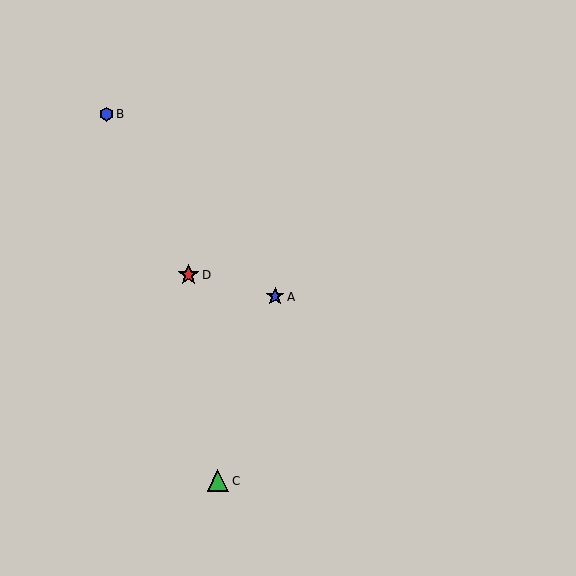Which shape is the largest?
The green triangle (labeled C) is the largest.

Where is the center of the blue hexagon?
The center of the blue hexagon is at (107, 114).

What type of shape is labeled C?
Shape C is a green triangle.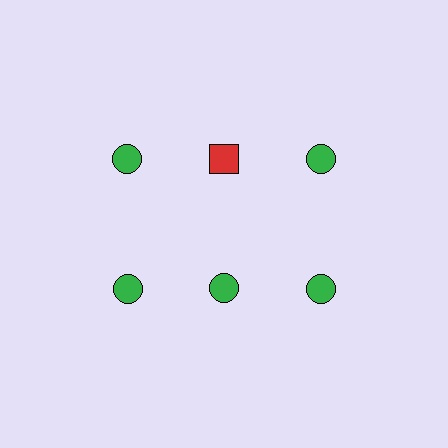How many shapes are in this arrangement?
There are 6 shapes arranged in a grid pattern.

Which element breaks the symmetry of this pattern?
The red square in the top row, second from left column breaks the symmetry. All other shapes are green circles.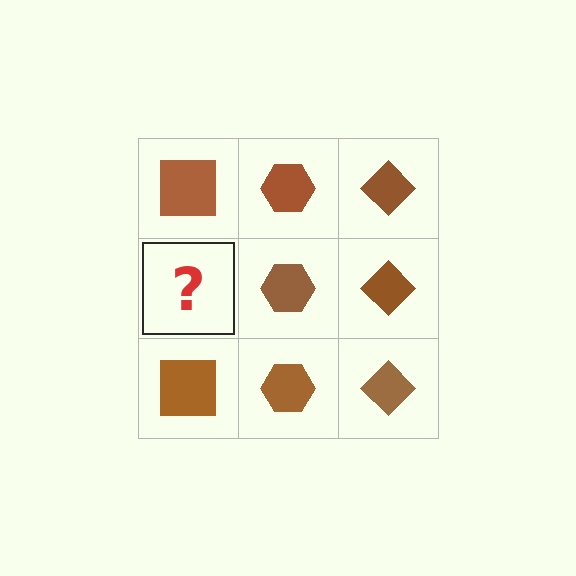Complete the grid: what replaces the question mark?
The question mark should be replaced with a brown square.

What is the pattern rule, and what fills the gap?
The rule is that each column has a consistent shape. The gap should be filled with a brown square.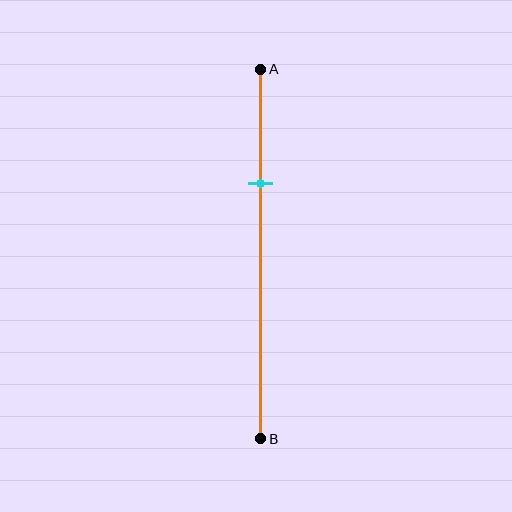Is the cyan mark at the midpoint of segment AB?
No, the mark is at about 30% from A, not at the 50% midpoint.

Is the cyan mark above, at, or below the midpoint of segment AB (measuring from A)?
The cyan mark is above the midpoint of segment AB.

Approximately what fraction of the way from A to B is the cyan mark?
The cyan mark is approximately 30% of the way from A to B.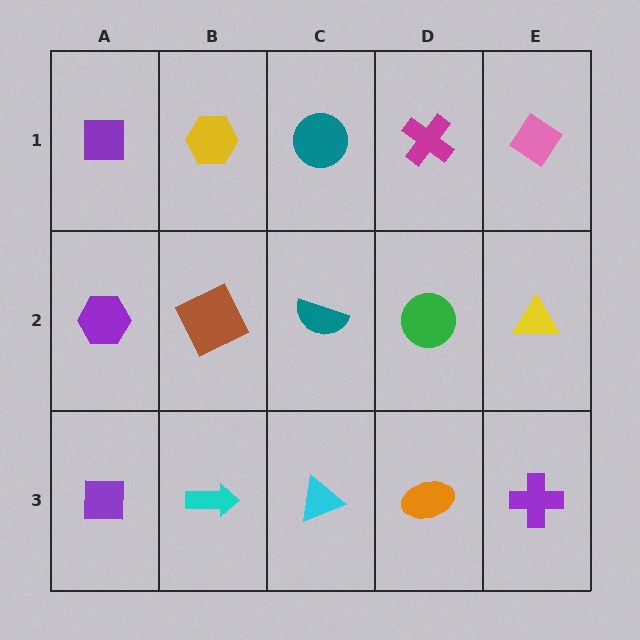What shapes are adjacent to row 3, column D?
A green circle (row 2, column D), a cyan triangle (row 3, column C), a purple cross (row 3, column E).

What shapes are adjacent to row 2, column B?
A yellow hexagon (row 1, column B), a cyan arrow (row 3, column B), a purple hexagon (row 2, column A), a teal semicircle (row 2, column C).